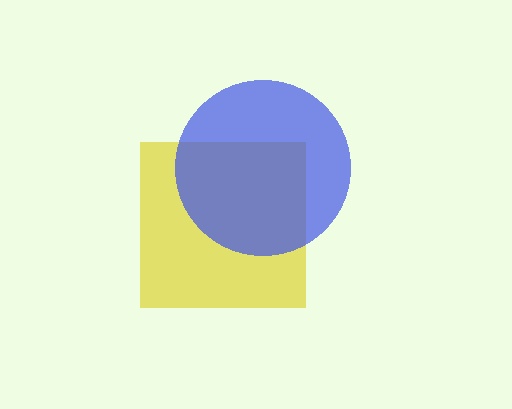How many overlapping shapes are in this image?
There are 2 overlapping shapes in the image.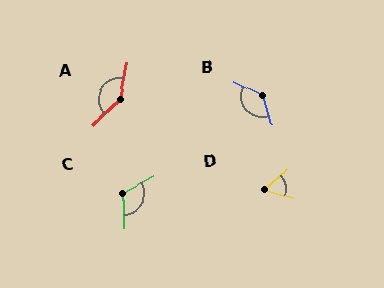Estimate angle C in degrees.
Approximately 117 degrees.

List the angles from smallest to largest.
D (58°), C (117°), B (132°), A (145°).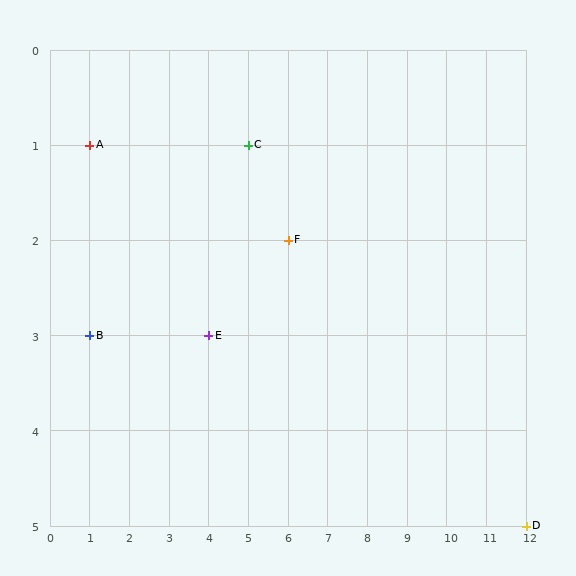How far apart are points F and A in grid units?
Points F and A are 5 columns and 1 row apart (about 5.1 grid units diagonally).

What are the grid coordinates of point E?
Point E is at grid coordinates (4, 3).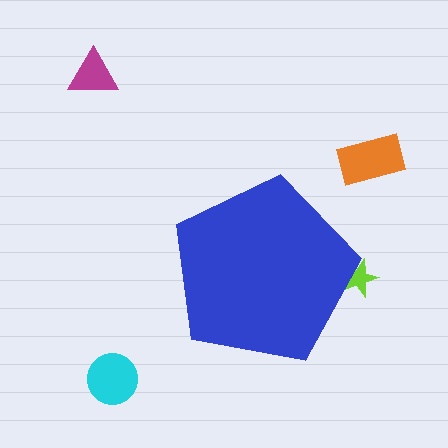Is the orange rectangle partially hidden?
No, the orange rectangle is fully visible.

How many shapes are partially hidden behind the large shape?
1 shape is partially hidden.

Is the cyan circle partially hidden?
No, the cyan circle is fully visible.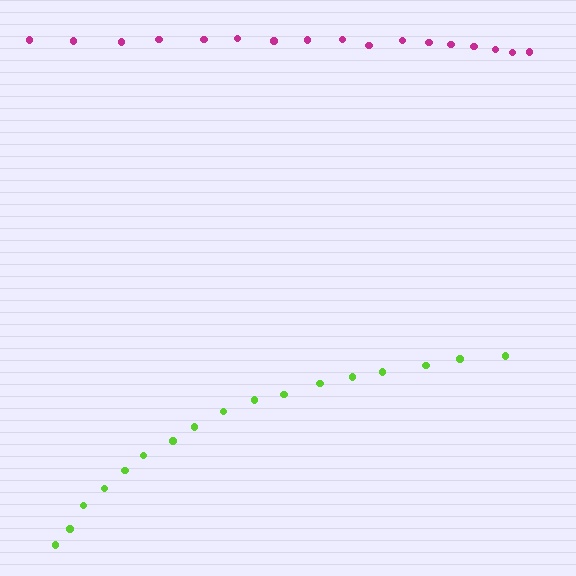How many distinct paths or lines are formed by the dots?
There are 2 distinct paths.